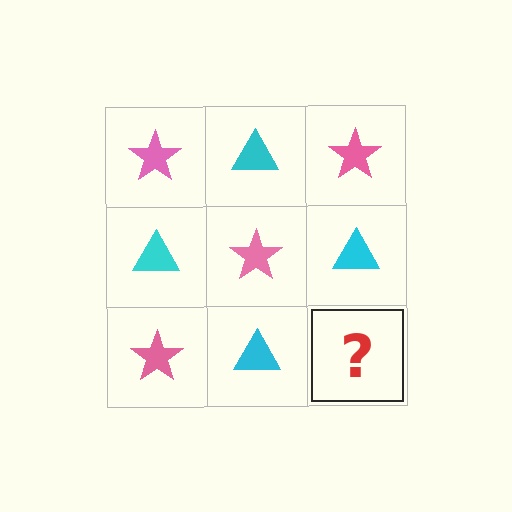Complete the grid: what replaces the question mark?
The question mark should be replaced with a pink star.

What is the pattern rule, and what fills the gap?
The rule is that it alternates pink star and cyan triangle in a checkerboard pattern. The gap should be filled with a pink star.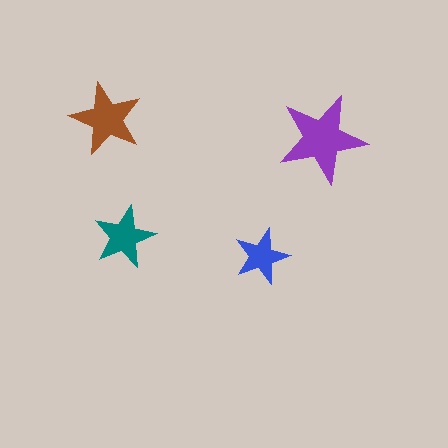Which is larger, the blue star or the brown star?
The brown one.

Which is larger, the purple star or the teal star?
The purple one.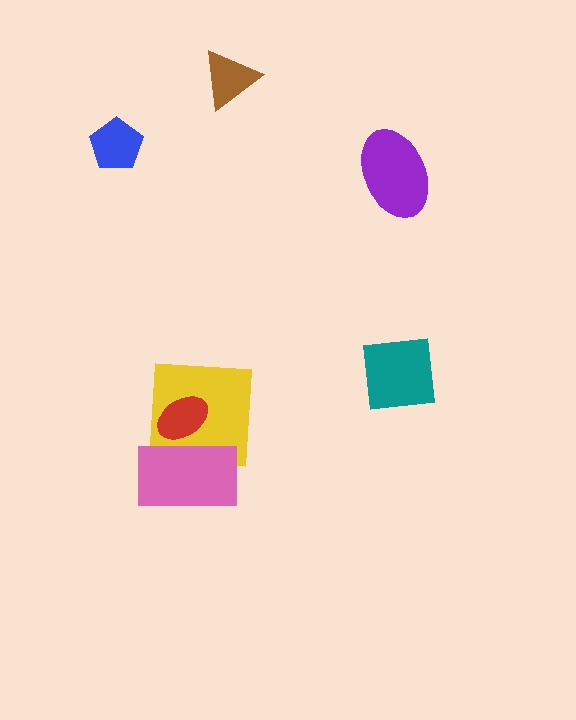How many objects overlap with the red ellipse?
2 objects overlap with the red ellipse.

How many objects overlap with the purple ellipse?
0 objects overlap with the purple ellipse.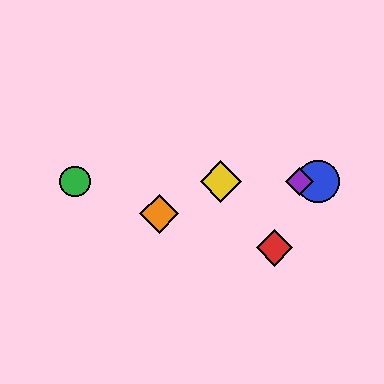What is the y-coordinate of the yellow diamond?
The yellow diamond is at y≈182.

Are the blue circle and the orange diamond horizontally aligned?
No, the blue circle is at y≈182 and the orange diamond is at y≈214.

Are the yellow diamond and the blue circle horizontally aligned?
Yes, both are at y≈182.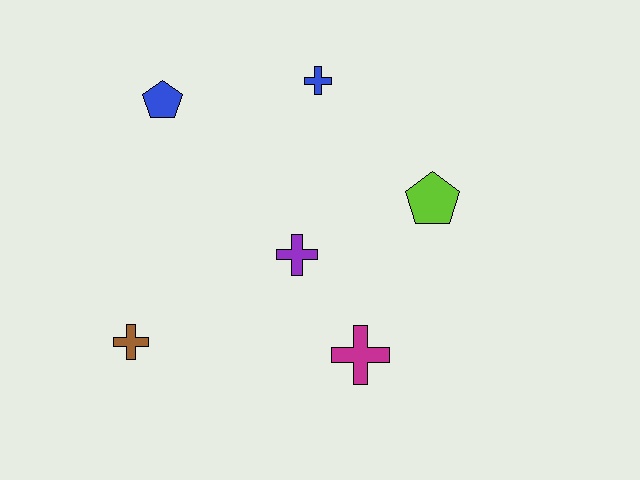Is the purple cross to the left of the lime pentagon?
Yes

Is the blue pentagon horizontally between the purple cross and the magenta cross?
No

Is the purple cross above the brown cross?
Yes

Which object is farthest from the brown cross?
The lime pentagon is farthest from the brown cross.